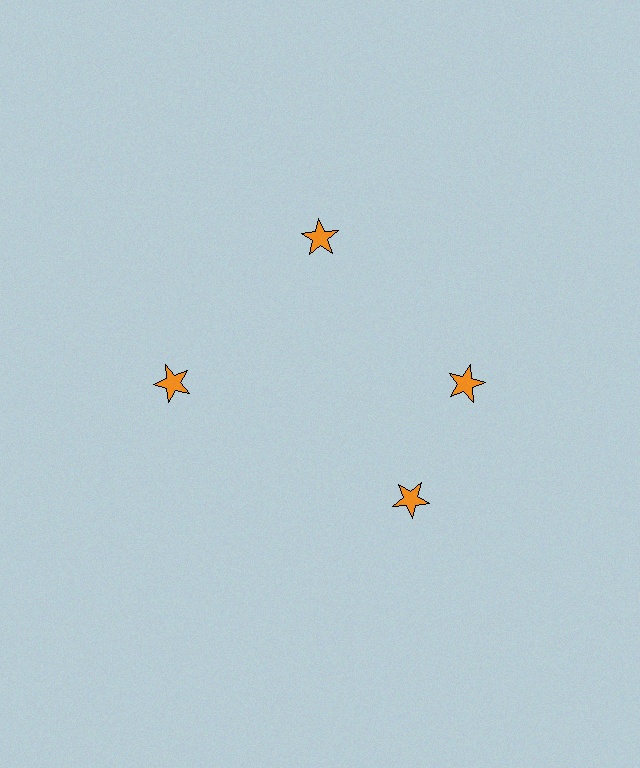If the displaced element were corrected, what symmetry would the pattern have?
It would have 4-fold rotational symmetry — the pattern would map onto itself every 90 degrees.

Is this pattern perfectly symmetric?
No. The 4 orange stars are arranged in a ring, but one element near the 6 o'clock position is rotated out of alignment along the ring, breaking the 4-fold rotational symmetry.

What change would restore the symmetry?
The symmetry would be restored by rotating it back into even spacing with its neighbors so that all 4 stars sit at equal angles and equal distance from the center.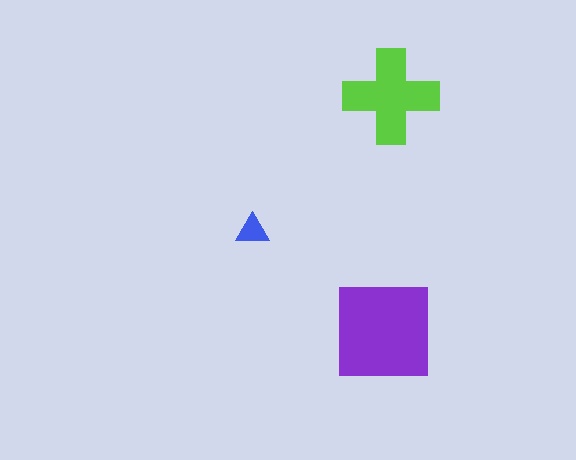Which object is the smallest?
The blue triangle.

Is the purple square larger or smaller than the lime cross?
Larger.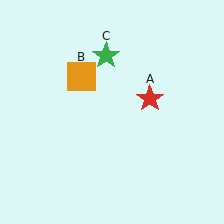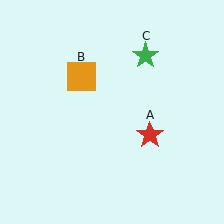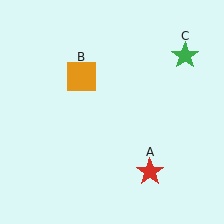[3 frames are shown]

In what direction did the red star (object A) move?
The red star (object A) moved down.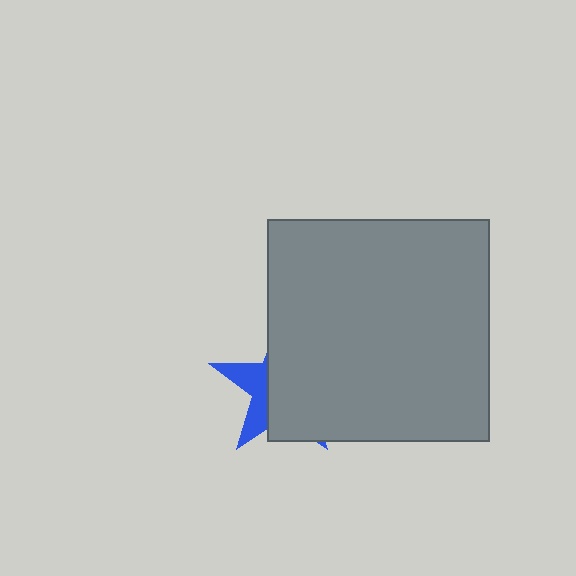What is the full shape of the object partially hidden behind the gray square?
The partially hidden object is a blue star.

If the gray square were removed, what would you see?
You would see the complete blue star.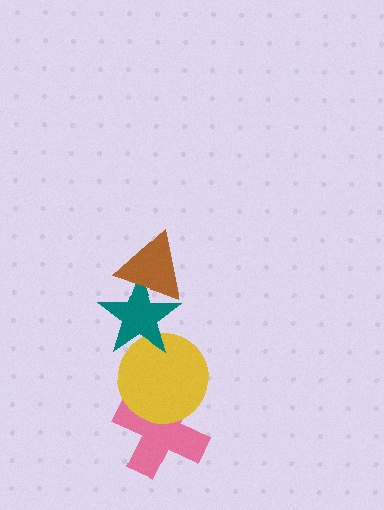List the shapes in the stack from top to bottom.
From top to bottom: the brown triangle, the teal star, the yellow circle, the pink cross.